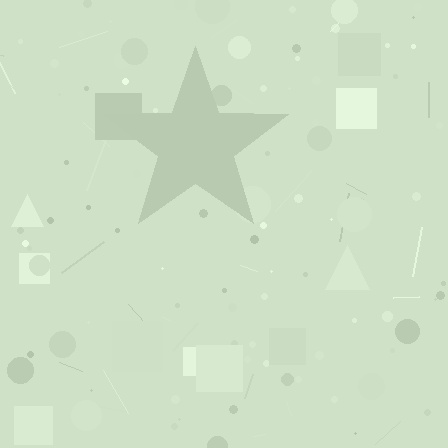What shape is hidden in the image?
A star is hidden in the image.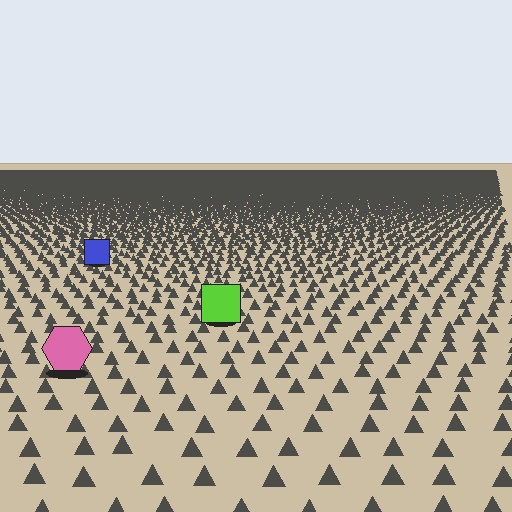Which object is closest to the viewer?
The pink hexagon is closest. The texture marks near it are larger and more spread out.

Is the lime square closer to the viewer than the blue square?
Yes. The lime square is closer — you can tell from the texture gradient: the ground texture is coarser near it.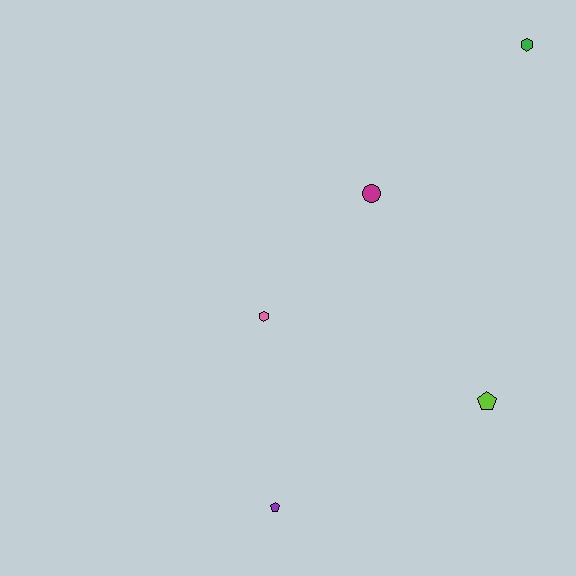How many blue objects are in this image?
There are no blue objects.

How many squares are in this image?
There are no squares.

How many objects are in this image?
There are 5 objects.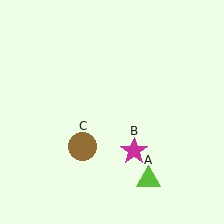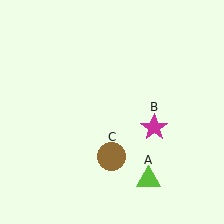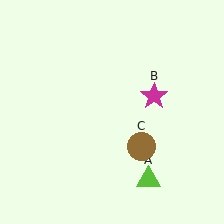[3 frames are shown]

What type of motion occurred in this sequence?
The magenta star (object B), brown circle (object C) rotated counterclockwise around the center of the scene.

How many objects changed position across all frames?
2 objects changed position: magenta star (object B), brown circle (object C).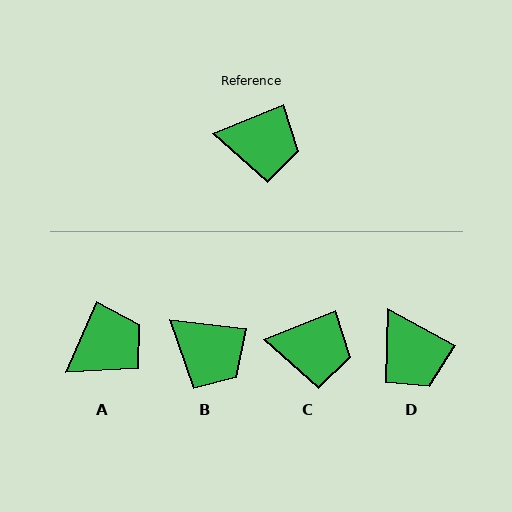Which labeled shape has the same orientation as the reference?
C.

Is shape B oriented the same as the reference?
No, it is off by about 29 degrees.